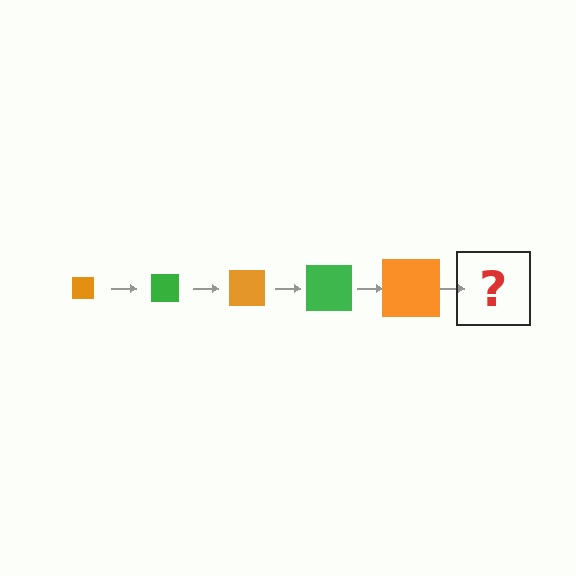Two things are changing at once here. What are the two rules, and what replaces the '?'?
The two rules are that the square grows larger each step and the color cycles through orange and green. The '?' should be a green square, larger than the previous one.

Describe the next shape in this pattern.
It should be a green square, larger than the previous one.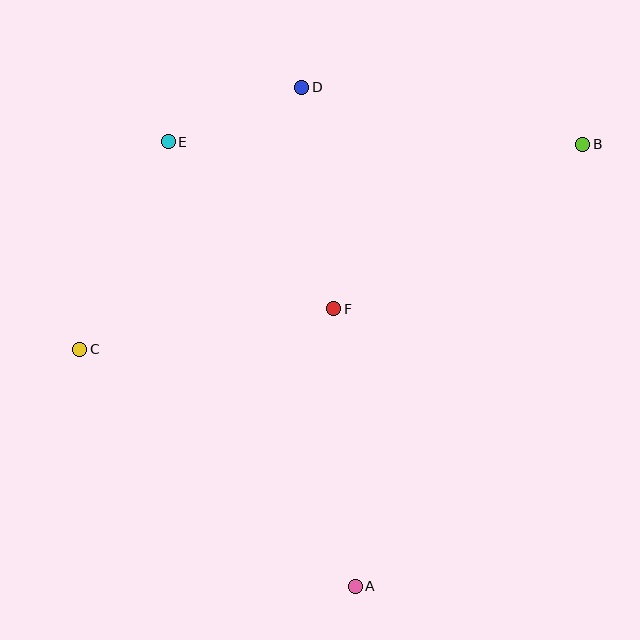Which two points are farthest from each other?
Points B and C are farthest from each other.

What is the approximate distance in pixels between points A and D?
The distance between A and D is approximately 502 pixels.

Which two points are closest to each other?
Points D and E are closest to each other.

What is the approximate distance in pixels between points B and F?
The distance between B and F is approximately 298 pixels.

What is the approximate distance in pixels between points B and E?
The distance between B and E is approximately 414 pixels.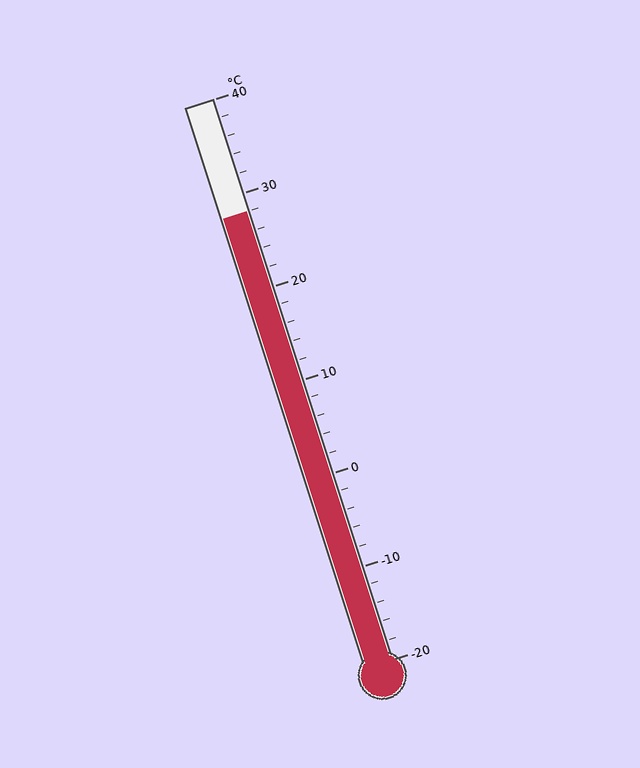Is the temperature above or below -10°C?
The temperature is above -10°C.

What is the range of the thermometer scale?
The thermometer scale ranges from -20°C to 40°C.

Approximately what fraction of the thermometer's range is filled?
The thermometer is filled to approximately 80% of its range.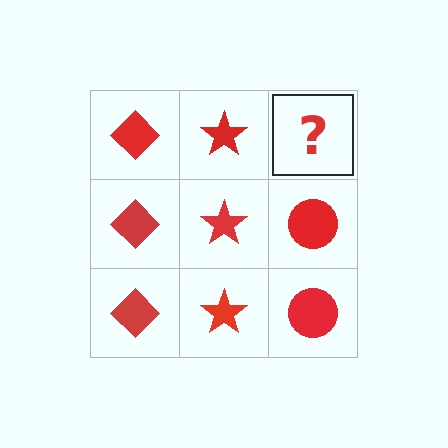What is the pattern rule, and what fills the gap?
The rule is that each column has a consistent shape. The gap should be filled with a red circle.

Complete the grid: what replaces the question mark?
The question mark should be replaced with a red circle.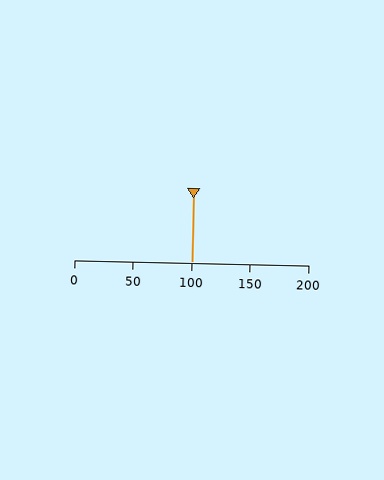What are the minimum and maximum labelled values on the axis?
The axis runs from 0 to 200.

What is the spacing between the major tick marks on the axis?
The major ticks are spaced 50 apart.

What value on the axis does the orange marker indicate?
The marker indicates approximately 100.